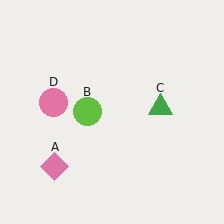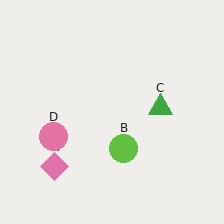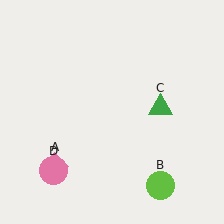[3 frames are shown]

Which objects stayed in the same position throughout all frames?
Pink diamond (object A) and green triangle (object C) remained stationary.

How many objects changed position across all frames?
2 objects changed position: lime circle (object B), pink circle (object D).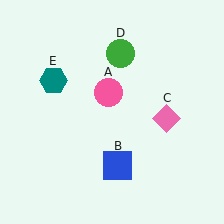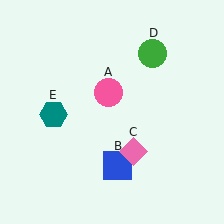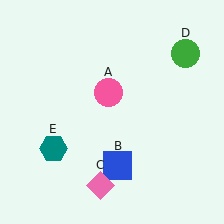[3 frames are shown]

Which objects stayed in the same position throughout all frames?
Pink circle (object A) and blue square (object B) remained stationary.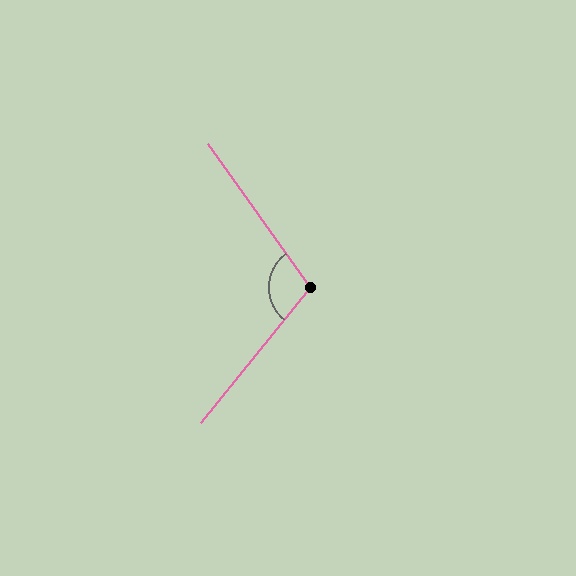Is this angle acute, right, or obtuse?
It is obtuse.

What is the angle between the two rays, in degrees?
Approximately 106 degrees.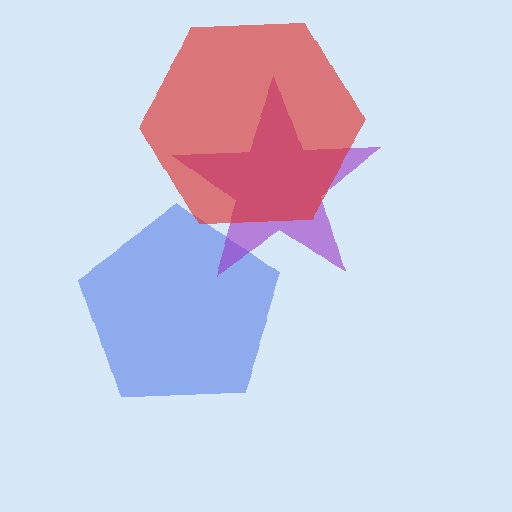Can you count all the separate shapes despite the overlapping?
Yes, there are 3 separate shapes.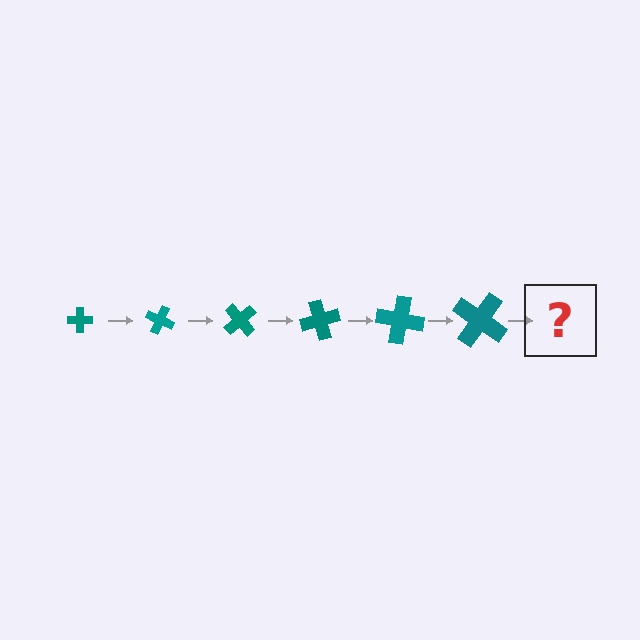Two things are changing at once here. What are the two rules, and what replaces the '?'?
The two rules are that the cross grows larger each step and it rotates 25 degrees each step. The '?' should be a cross, larger than the previous one and rotated 150 degrees from the start.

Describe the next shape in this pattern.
It should be a cross, larger than the previous one and rotated 150 degrees from the start.